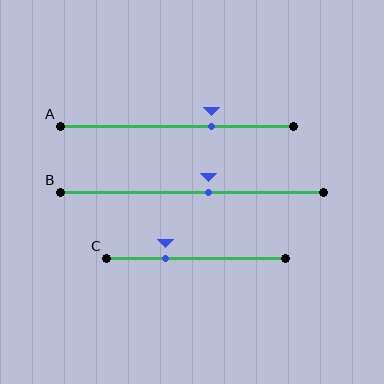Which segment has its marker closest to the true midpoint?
Segment B has its marker closest to the true midpoint.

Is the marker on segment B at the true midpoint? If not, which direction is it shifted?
No, the marker on segment B is shifted to the right by about 6% of the segment length.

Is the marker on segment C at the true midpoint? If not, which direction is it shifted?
No, the marker on segment C is shifted to the left by about 17% of the segment length.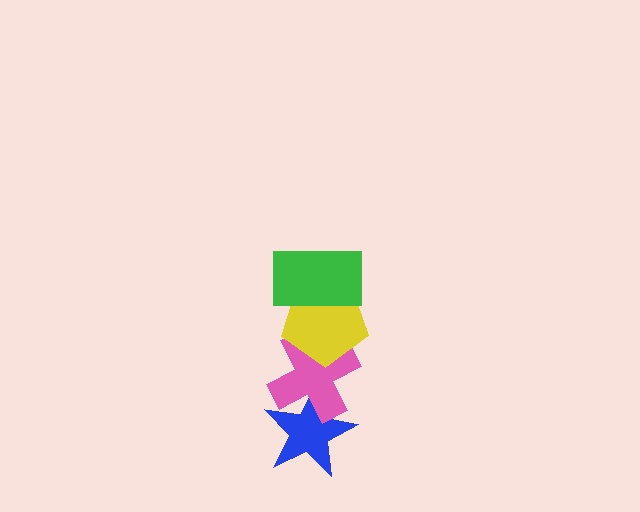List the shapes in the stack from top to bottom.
From top to bottom: the green rectangle, the yellow pentagon, the pink cross, the blue star.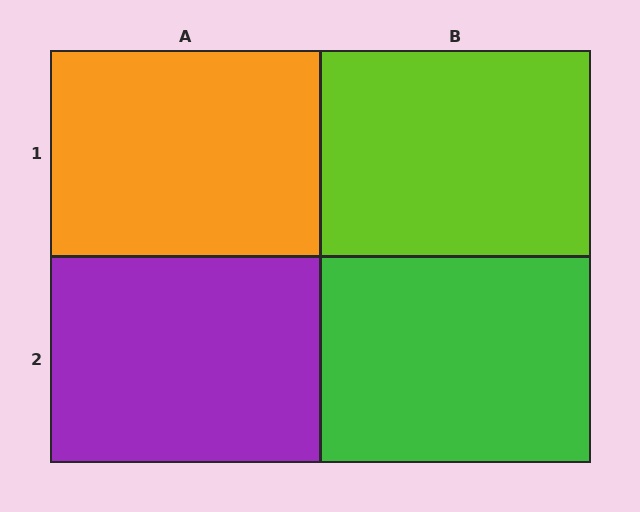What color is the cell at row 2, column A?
Purple.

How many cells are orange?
1 cell is orange.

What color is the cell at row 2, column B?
Green.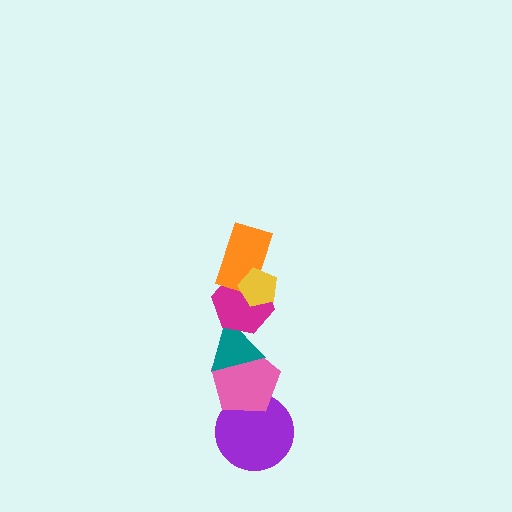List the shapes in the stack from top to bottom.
From top to bottom: the yellow pentagon, the orange rectangle, the magenta hexagon, the teal triangle, the pink pentagon, the purple circle.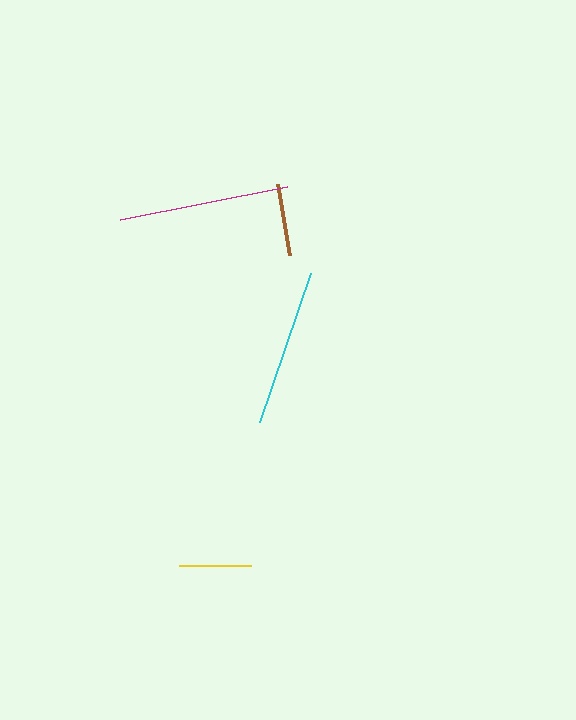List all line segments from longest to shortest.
From longest to shortest: magenta, cyan, brown, yellow.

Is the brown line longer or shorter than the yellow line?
The brown line is longer than the yellow line.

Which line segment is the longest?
The magenta line is the longest at approximately 170 pixels.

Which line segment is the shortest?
The yellow line is the shortest at approximately 72 pixels.